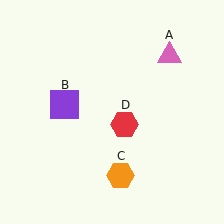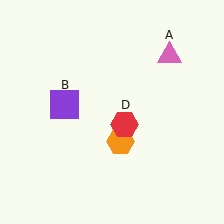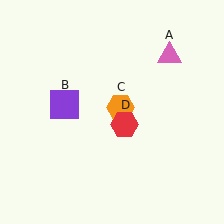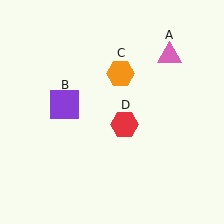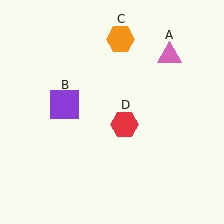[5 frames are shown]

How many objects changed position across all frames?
1 object changed position: orange hexagon (object C).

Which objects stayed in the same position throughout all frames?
Pink triangle (object A) and purple square (object B) and red hexagon (object D) remained stationary.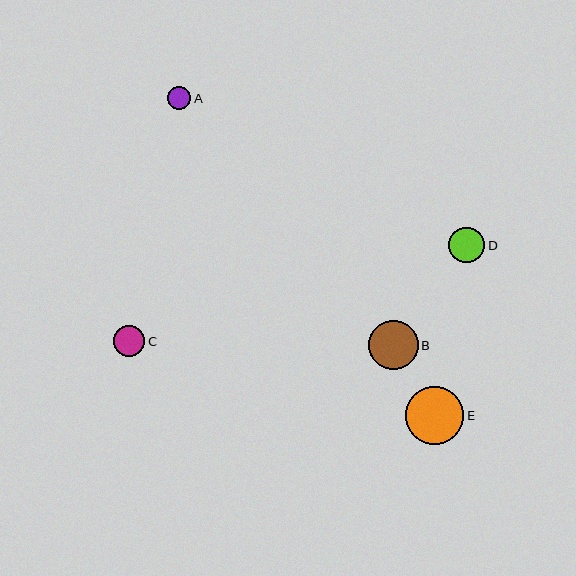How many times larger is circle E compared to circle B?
Circle E is approximately 1.2 times the size of circle B.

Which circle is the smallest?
Circle A is the smallest with a size of approximately 23 pixels.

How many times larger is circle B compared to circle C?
Circle B is approximately 1.6 times the size of circle C.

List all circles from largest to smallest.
From largest to smallest: E, B, D, C, A.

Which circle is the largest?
Circle E is the largest with a size of approximately 58 pixels.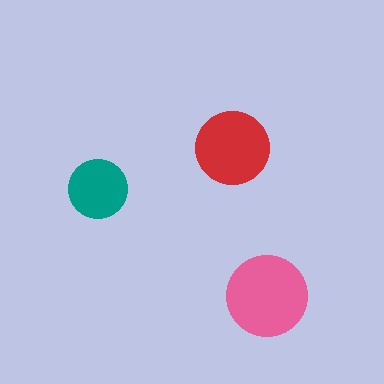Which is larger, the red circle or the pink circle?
The pink one.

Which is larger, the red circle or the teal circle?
The red one.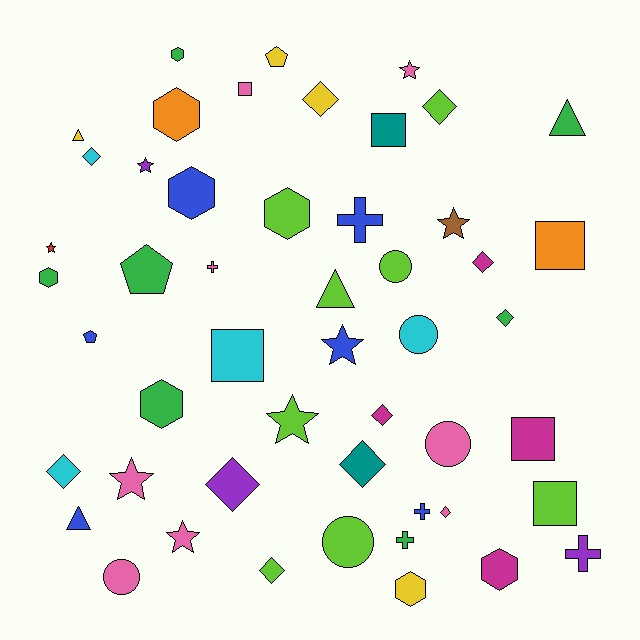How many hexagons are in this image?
There are 8 hexagons.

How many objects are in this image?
There are 50 objects.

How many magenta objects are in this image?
There are 4 magenta objects.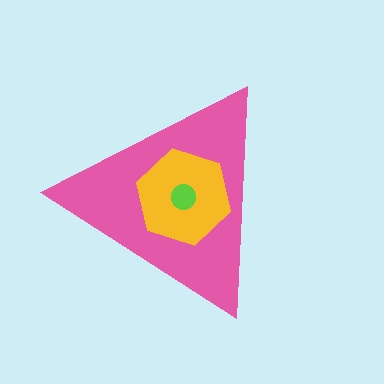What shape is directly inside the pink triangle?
The yellow hexagon.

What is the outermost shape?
The pink triangle.